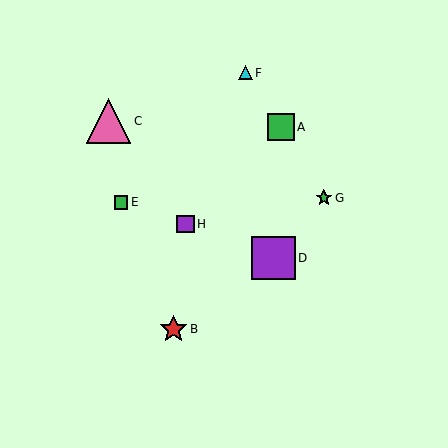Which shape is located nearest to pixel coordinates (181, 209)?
The purple square (labeled H) at (186, 224) is nearest to that location.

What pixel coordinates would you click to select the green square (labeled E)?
Click at (121, 202) to select the green square E.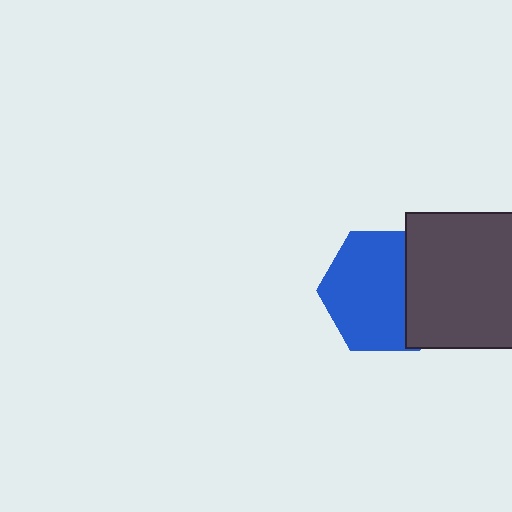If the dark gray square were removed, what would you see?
You would see the complete blue hexagon.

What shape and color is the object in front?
The object in front is a dark gray square.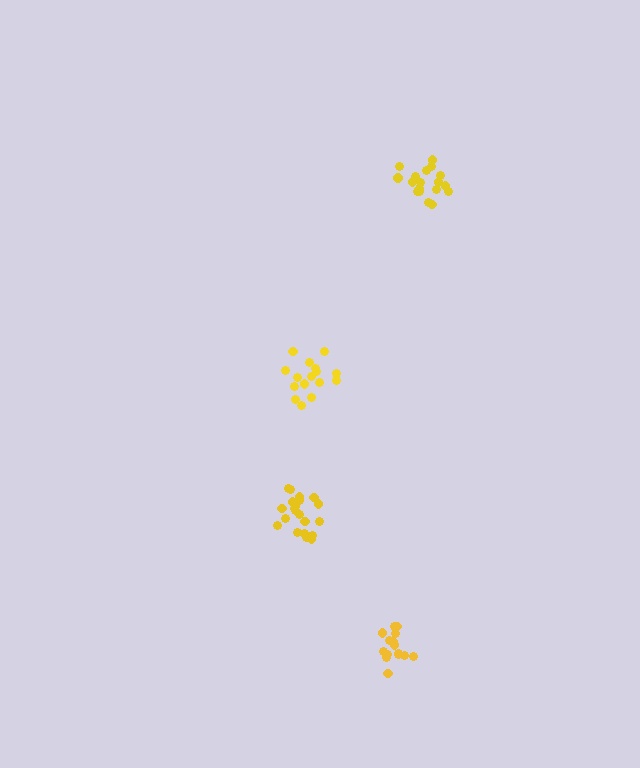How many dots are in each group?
Group 1: 16 dots, Group 2: 18 dots, Group 3: 15 dots, Group 4: 21 dots (70 total).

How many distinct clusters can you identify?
There are 4 distinct clusters.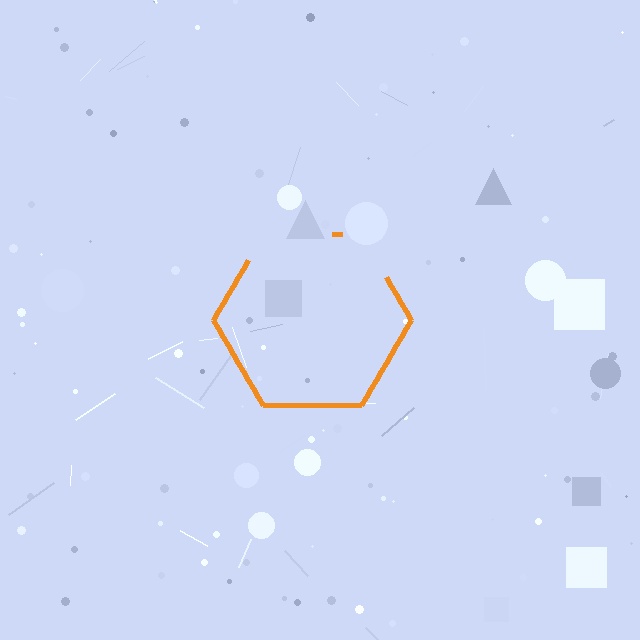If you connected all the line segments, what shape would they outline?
They would outline a hexagon.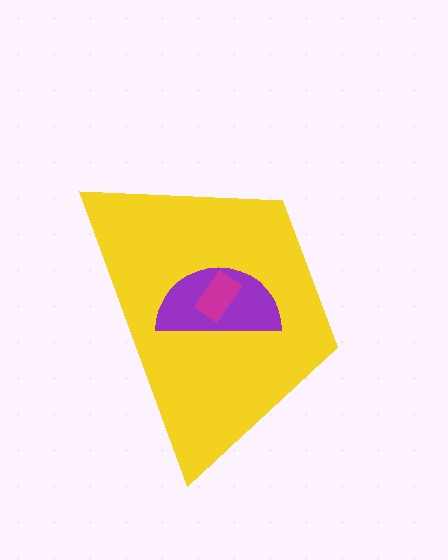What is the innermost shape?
The magenta rectangle.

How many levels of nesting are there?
3.